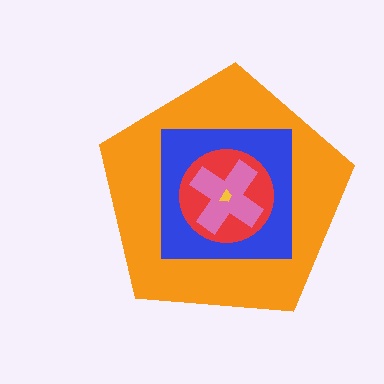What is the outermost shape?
The orange pentagon.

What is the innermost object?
The yellow trapezoid.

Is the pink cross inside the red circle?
Yes.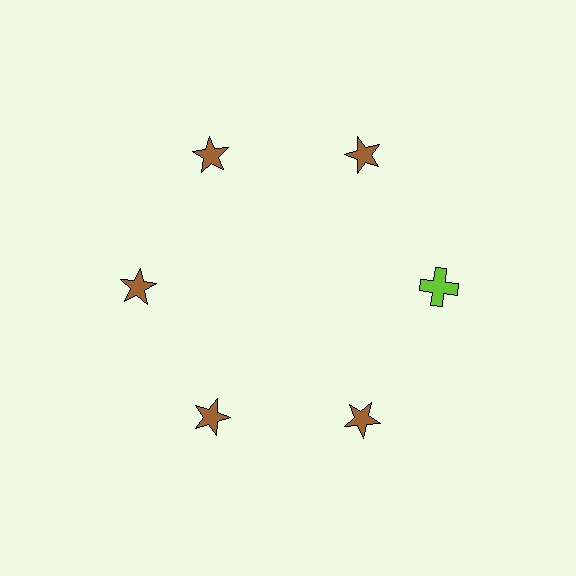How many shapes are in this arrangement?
There are 6 shapes arranged in a ring pattern.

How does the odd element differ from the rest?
It differs in both color (lime instead of brown) and shape (cross instead of star).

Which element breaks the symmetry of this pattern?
The lime cross at roughly the 3 o'clock position breaks the symmetry. All other shapes are brown stars.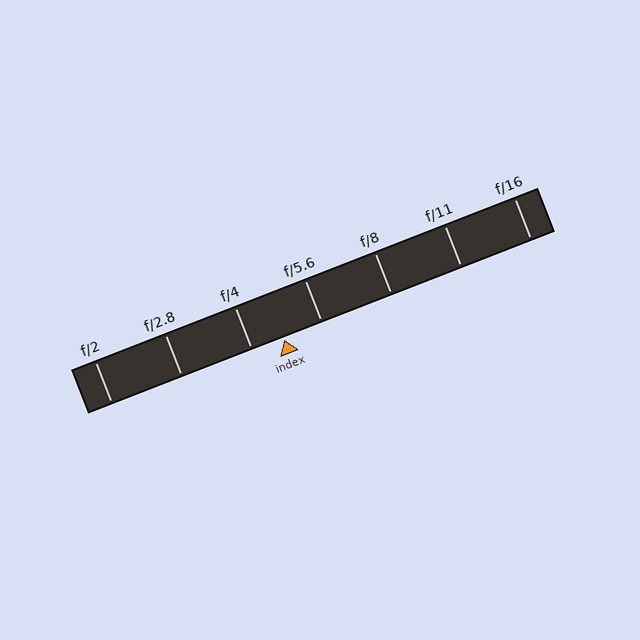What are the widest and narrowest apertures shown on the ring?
The widest aperture shown is f/2 and the narrowest is f/16.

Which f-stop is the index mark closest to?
The index mark is closest to f/4.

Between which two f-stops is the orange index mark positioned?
The index mark is between f/4 and f/5.6.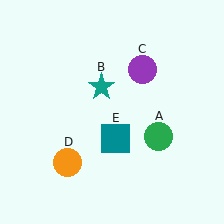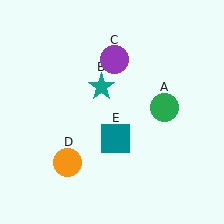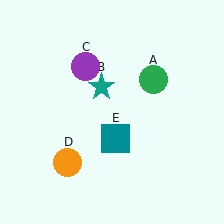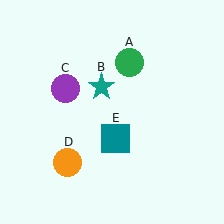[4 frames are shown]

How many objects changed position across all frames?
2 objects changed position: green circle (object A), purple circle (object C).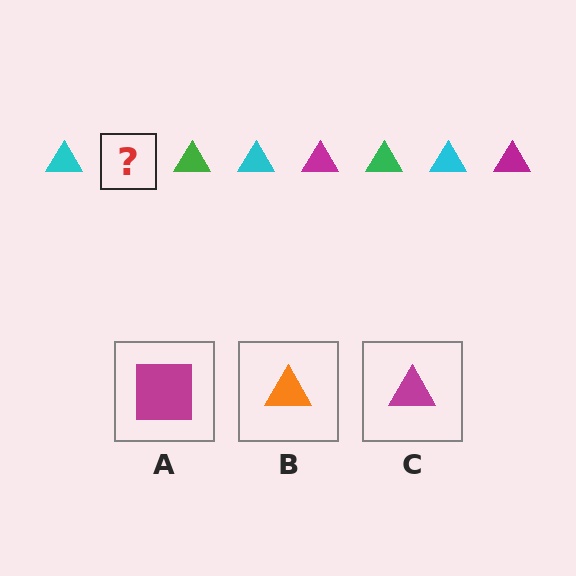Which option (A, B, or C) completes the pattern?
C.